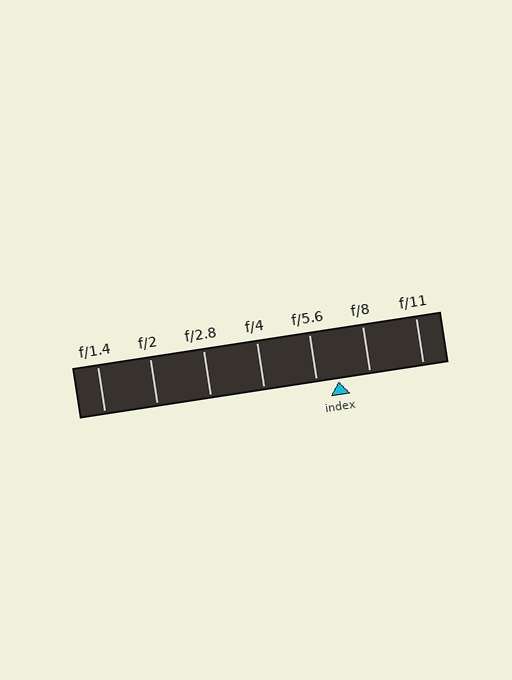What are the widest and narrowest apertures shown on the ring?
The widest aperture shown is f/1.4 and the narrowest is f/11.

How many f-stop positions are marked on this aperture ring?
There are 7 f-stop positions marked.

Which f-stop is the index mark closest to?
The index mark is closest to f/5.6.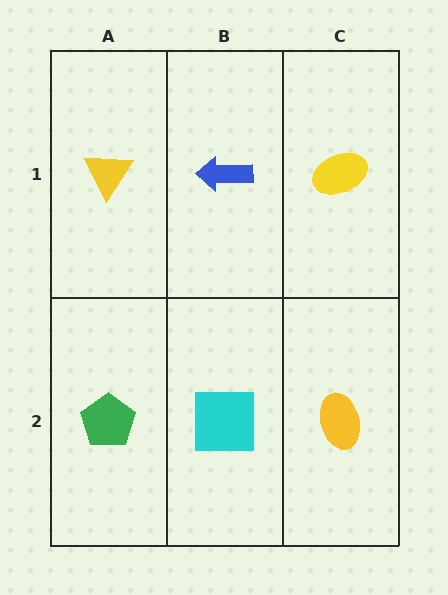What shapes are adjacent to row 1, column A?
A green pentagon (row 2, column A), a blue arrow (row 1, column B).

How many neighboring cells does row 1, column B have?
3.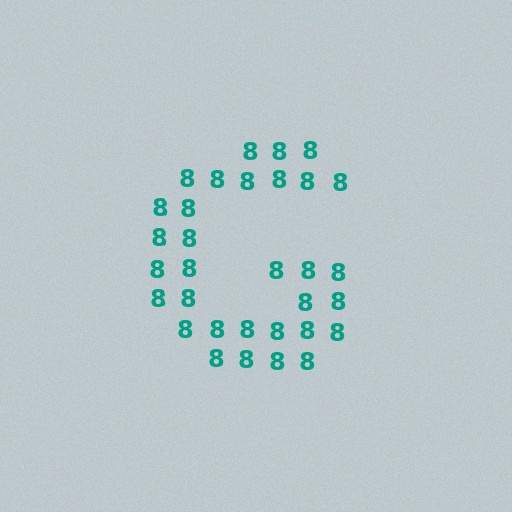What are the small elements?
The small elements are digit 8's.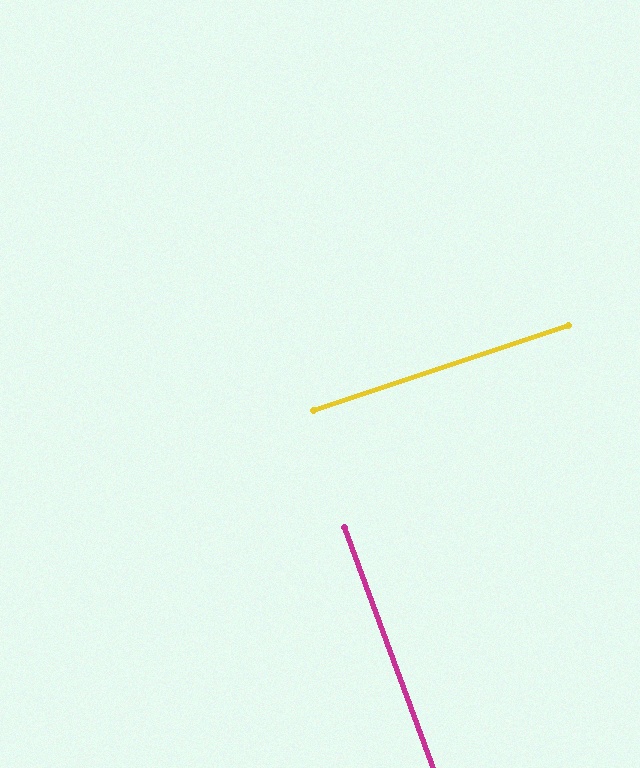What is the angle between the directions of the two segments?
Approximately 88 degrees.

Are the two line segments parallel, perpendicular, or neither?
Perpendicular — they meet at approximately 88°.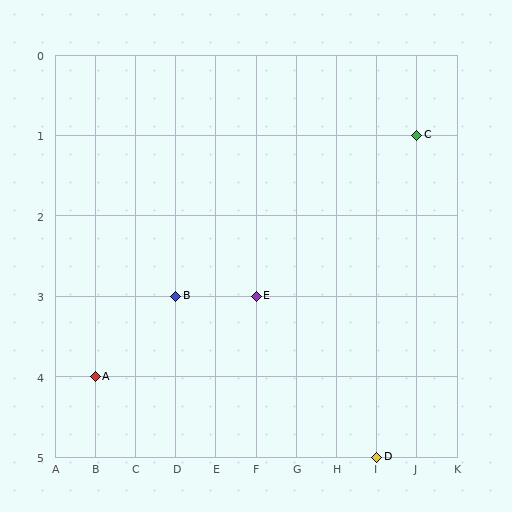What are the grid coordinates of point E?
Point E is at grid coordinates (F, 3).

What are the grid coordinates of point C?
Point C is at grid coordinates (J, 1).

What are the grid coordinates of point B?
Point B is at grid coordinates (D, 3).